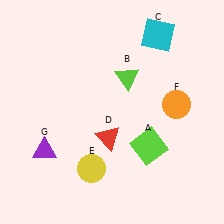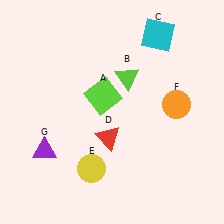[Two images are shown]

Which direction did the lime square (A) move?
The lime square (A) moved up.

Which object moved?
The lime square (A) moved up.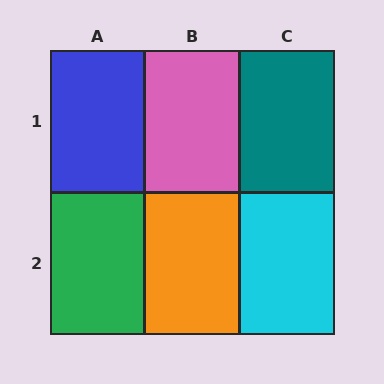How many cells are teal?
1 cell is teal.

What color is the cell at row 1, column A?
Blue.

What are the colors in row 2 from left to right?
Green, orange, cyan.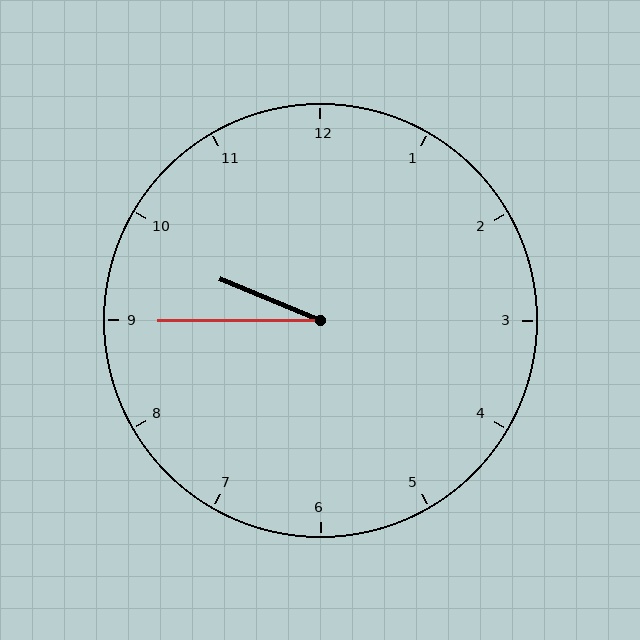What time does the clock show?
9:45.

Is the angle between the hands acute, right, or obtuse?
It is acute.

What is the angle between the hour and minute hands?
Approximately 22 degrees.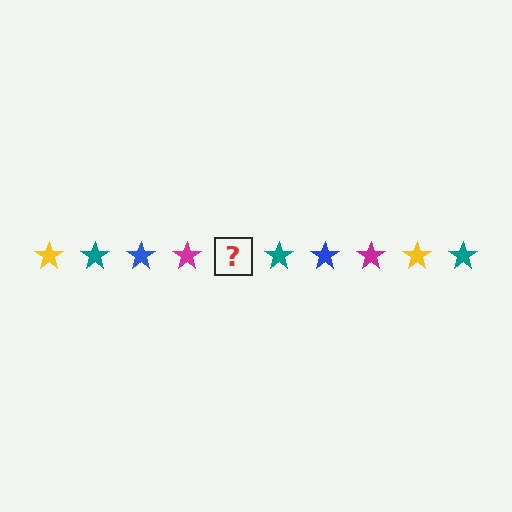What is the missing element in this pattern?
The missing element is a yellow star.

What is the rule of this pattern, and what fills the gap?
The rule is that the pattern cycles through yellow, teal, blue, magenta stars. The gap should be filled with a yellow star.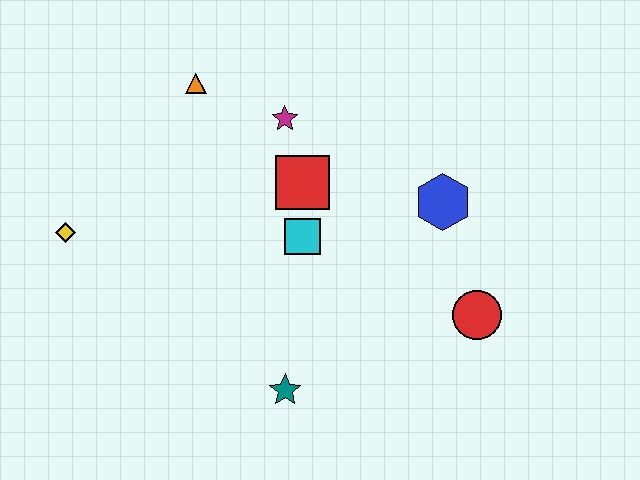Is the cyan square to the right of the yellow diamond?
Yes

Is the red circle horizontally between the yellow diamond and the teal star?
No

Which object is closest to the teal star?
The cyan square is closest to the teal star.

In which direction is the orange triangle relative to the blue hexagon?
The orange triangle is to the left of the blue hexagon.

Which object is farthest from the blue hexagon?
The yellow diamond is farthest from the blue hexagon.